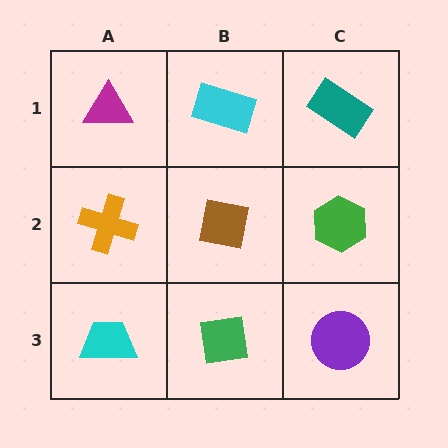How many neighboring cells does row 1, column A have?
2.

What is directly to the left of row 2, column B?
An orange cross.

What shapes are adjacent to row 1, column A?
An orange cross (row 2, column A), a cyan rectangle (row 1, column B).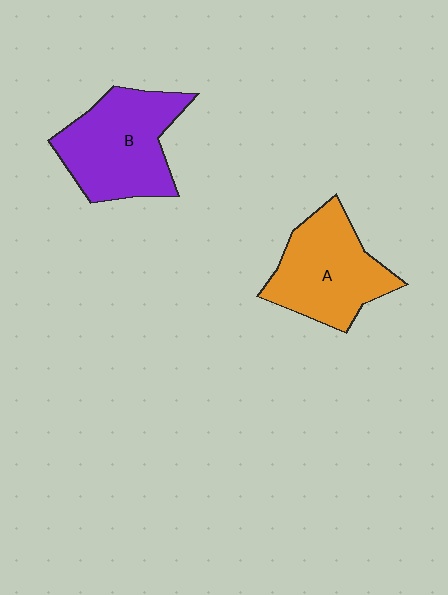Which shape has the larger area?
Shape B (purple).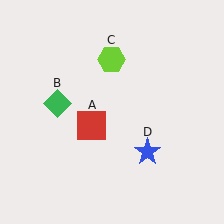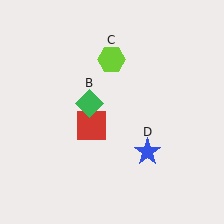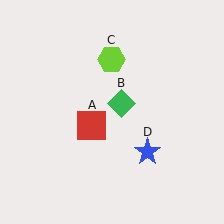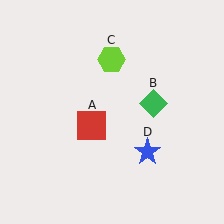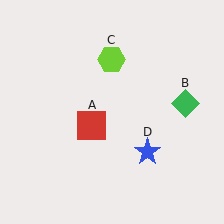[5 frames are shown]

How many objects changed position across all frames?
1 object changed position: green diamond (object B).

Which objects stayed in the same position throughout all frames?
Red square (object A) and lime hexagon (object C) and blue star (object D) remained stationary.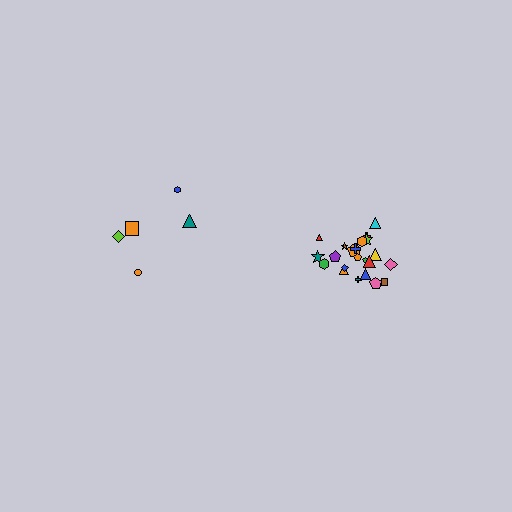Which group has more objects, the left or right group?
The right group.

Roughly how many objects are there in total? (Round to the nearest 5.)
Roughly 25 objects in total.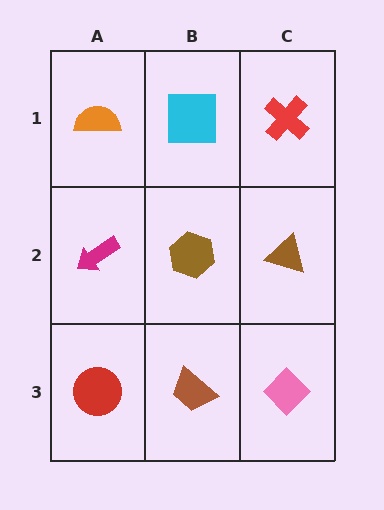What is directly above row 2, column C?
A red cross.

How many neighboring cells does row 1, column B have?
3.